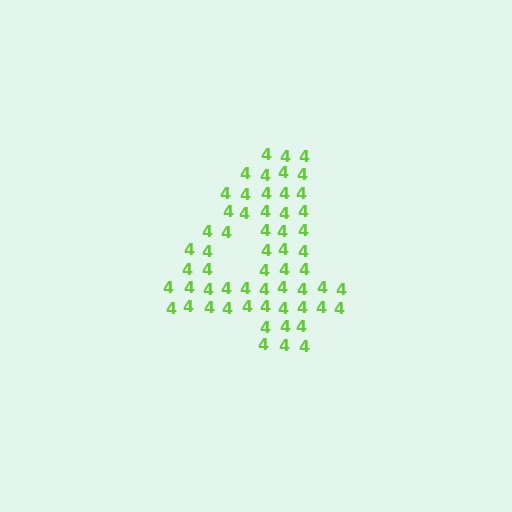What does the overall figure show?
The overall figure shows the digit 4.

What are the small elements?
The small elements are digit 4's.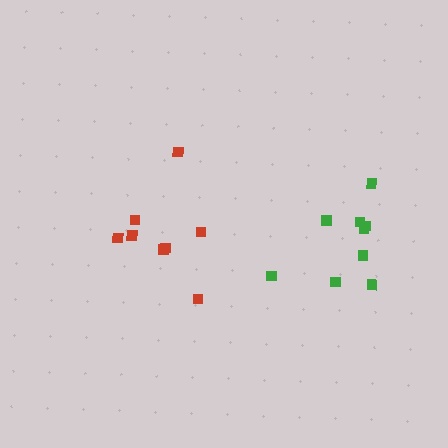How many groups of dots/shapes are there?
There are 2 groups.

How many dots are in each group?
Group 1: 8 dots, Group 2: 9 dots (17 total).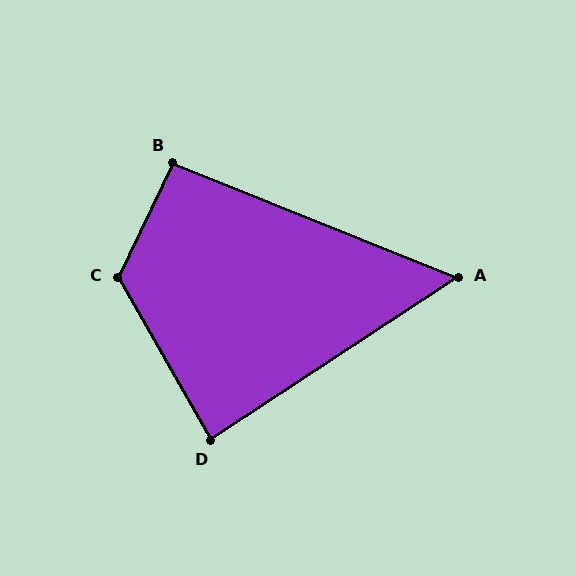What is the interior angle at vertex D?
Approximately 86 degrees (approximately right).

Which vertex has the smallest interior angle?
A, at approximately 55 degrees.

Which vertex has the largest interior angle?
C, at approximately 125 degrees.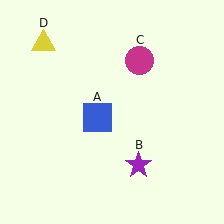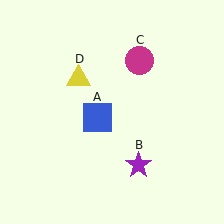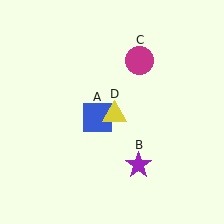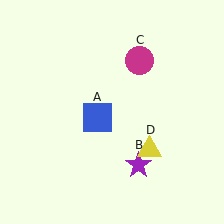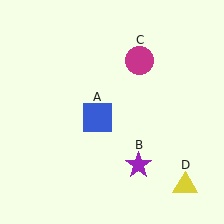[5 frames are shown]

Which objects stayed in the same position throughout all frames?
Blue square (object A) and purple star (object B) and magenta circle (object C) remained stationary.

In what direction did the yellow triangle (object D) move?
The yellow triangle (object D) moved down and to the right.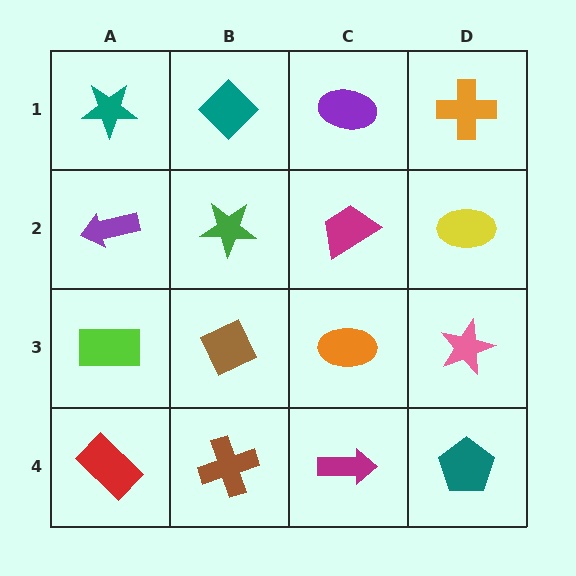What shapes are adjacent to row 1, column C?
A magenta trapezoid (row 2, column C), a teal diamond (row 1, column B), an orange cross (row 1, column D).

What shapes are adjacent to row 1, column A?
A purple arrow (row 2, column A), a teal diamond (row 1, column B).